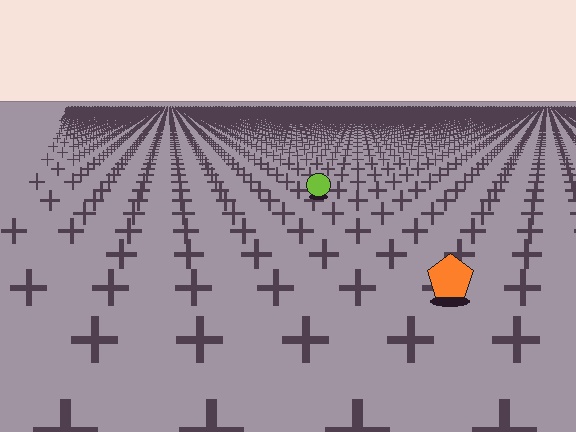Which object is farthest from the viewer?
The lime circle is farthest from the viewer. It appears smaller and the ground texture around it is denser.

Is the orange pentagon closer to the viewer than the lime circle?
Yes. The orange pentagon is closer — you can tell from the texture gradient: the ground texture is coarser near it.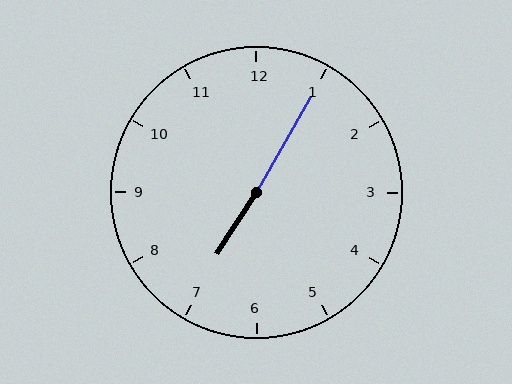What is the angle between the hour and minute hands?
Approximately 178 degrees.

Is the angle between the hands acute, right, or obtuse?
It is obtuse.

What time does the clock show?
7:05.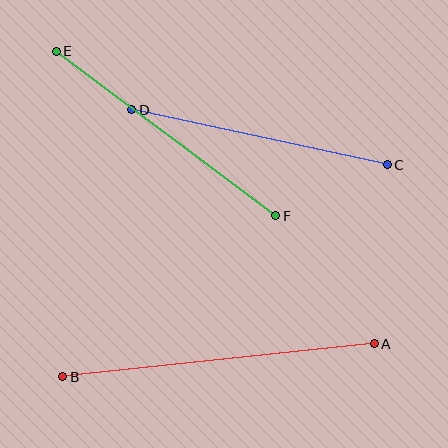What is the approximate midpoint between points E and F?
The midpoint is at approximately (166, 133) pixels.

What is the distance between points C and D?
The distance is approximately 261 pixels.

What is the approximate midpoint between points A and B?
The midpoint is at approximately (218, 360) pixels.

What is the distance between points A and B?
The distance is approximately 314 pixels.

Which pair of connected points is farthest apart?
Points A and B are farthest apart.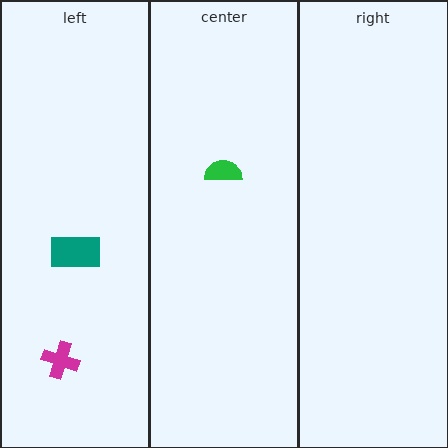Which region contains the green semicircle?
The center region.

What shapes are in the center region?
The green semicircle.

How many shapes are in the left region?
2.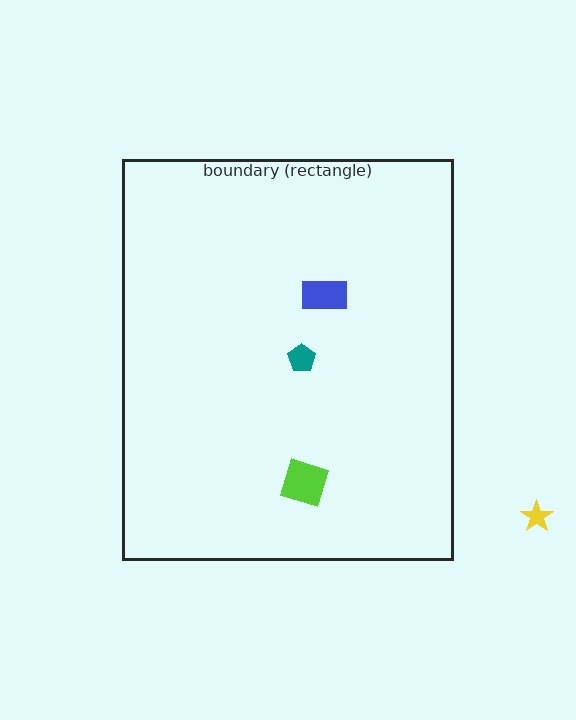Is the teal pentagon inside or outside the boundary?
Inside.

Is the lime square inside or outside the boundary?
Inside.